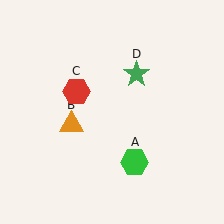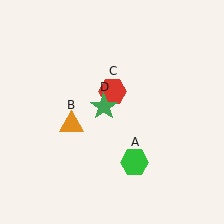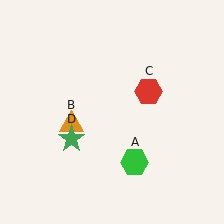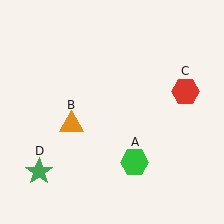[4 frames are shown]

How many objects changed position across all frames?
2 objects changed position: red hexagon (object C), green star (object D).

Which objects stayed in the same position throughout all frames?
Green hexagon (object A) and orange triangle (object B) remained stationary.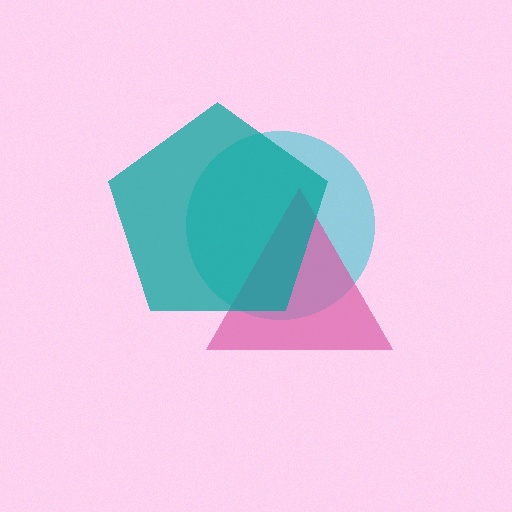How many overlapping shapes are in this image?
There are 3 overlapping shapes in the image.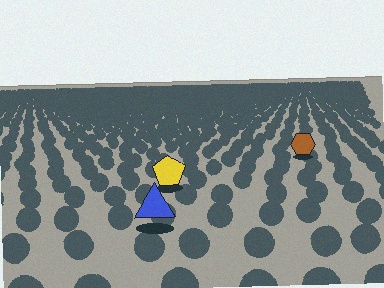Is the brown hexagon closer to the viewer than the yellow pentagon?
No. The yellow pentagon is closer — you can tell from the texture gradient: the ground texture is coarser near it.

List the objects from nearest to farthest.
From nearest to farthest: the blue triangle, the yellow pentagon, the brown hexagon.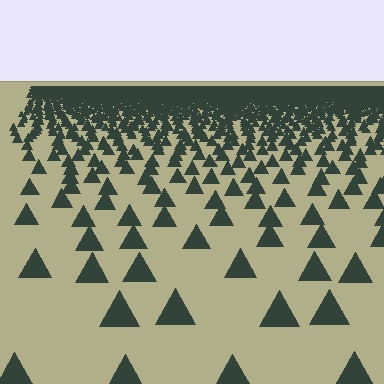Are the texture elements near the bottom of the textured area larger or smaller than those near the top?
Larger. Near the bottom, elements are closer to the viewer and appear at a bigger on-screen size.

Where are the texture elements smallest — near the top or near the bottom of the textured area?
Near the top.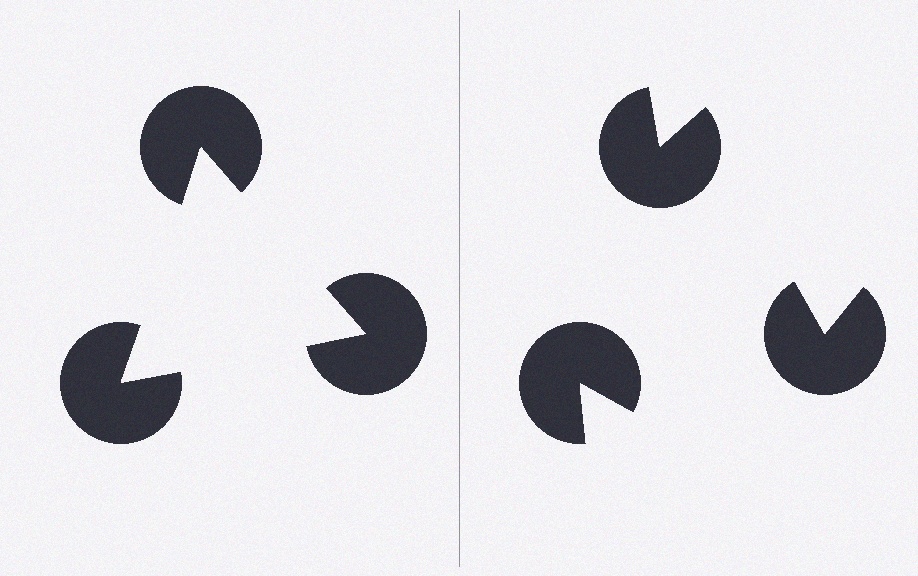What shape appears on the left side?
An illusory triangle.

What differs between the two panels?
The pac-man discs are positioned identically on both sides; only the wedge orientations differ. On the left they align to a triangle; on the right they are misaligned.